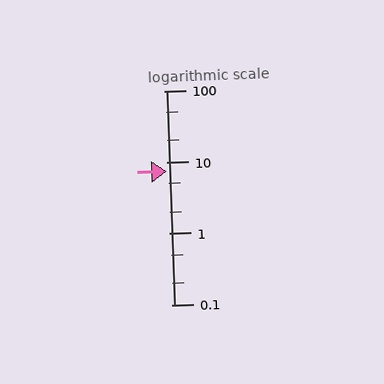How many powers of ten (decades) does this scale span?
The scale spans 3 decades, from 0.1 to 100.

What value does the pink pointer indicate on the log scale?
The pointer indicates approximately 7.5.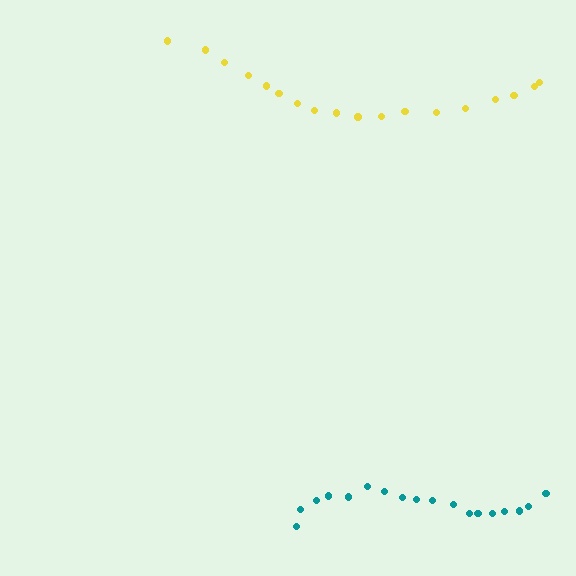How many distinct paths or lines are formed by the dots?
There are 2 distinct paths.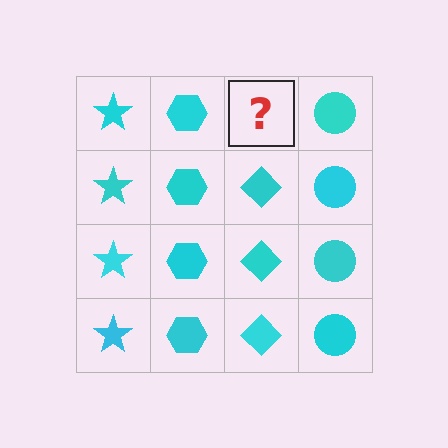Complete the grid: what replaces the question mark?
The question mark should be replaced with a cyan diamond.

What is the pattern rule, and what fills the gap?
The rule is that each column has a consistent shape. The gap should be filled with a cyan diamond.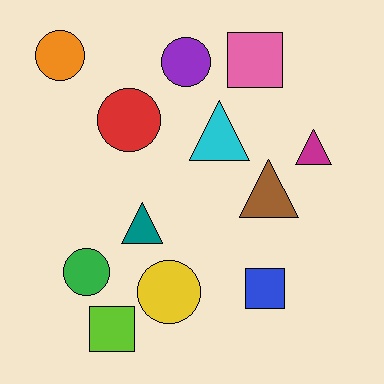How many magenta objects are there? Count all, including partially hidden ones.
There is 1 magenta object.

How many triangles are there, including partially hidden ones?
There are 4 triangles.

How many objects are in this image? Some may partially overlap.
There are 12 objects.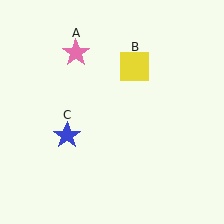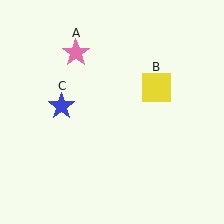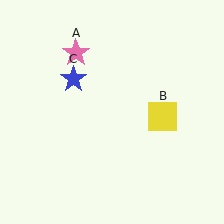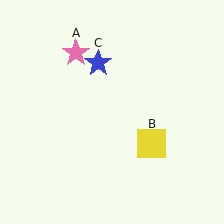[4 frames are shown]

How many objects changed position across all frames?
2 objects changed position: yellow square (object B), blue star (object C).